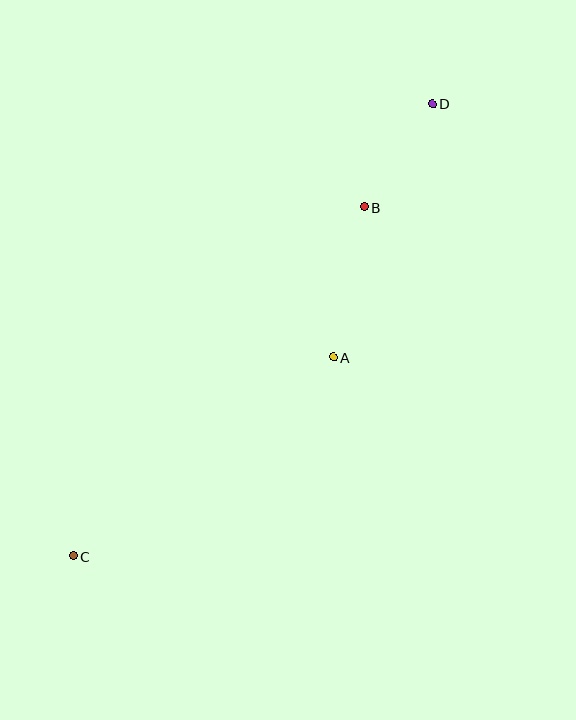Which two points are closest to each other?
Points B and D are closest to each other.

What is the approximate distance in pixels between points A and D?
The distance between A and D is approximately 272 pixels.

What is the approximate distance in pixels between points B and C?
The distance between B and C is approximately 455 pixels.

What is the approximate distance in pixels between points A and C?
The distance between A and C is approximately 327 pixels.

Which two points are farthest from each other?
Points C and D are farthest from each other.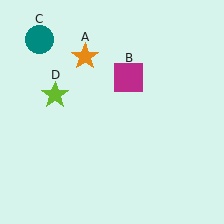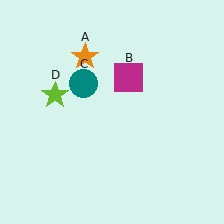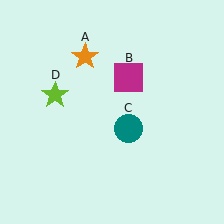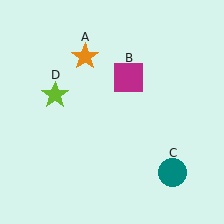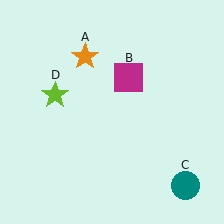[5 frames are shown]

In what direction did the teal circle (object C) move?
The teal circle (object C) moved down and to the right.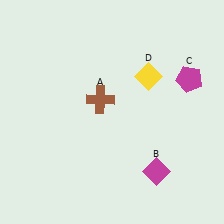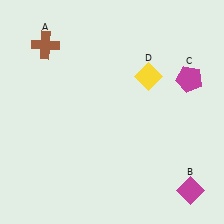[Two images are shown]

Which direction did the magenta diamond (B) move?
The magenta diamond (B) moved right.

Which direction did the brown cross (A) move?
The brown cross (A) moved left.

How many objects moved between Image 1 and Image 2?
2 objects moved between the two images.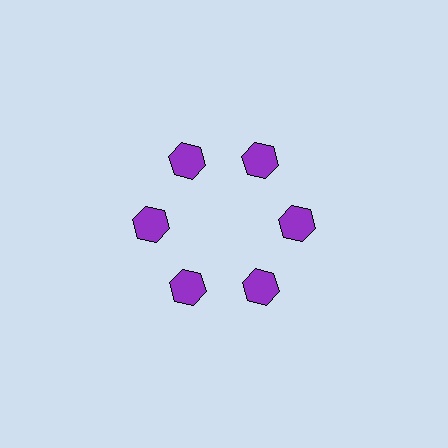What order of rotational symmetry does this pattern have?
This pattern has 6-fold rotational symmetry.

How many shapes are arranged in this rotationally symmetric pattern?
There are 6 shapes, arranged in 6 groups of 1.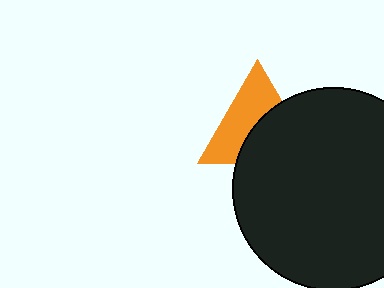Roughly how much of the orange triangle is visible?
About half of it is visible (roughly 53%).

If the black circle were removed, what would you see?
You would see the complete orange triangle.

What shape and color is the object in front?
The object in front is a black circle.